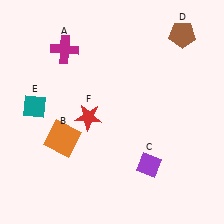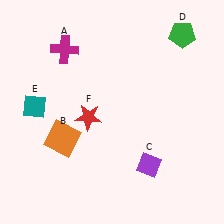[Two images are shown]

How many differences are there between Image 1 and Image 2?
There is 1 difference between the two images.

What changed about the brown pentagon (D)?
In Image 1, D is brown. In Image 2, it changed to green.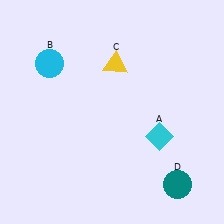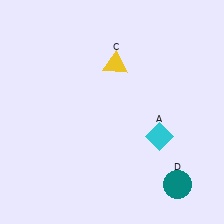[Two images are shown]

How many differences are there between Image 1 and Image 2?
There is 1 difference between the two images.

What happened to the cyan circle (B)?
The cyan circle (B) was removed in Image 2. It was in the top-left area of Image 1.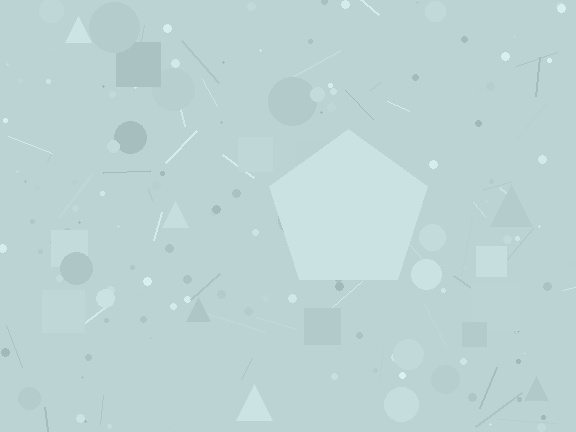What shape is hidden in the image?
A pentagon is hidden in the image.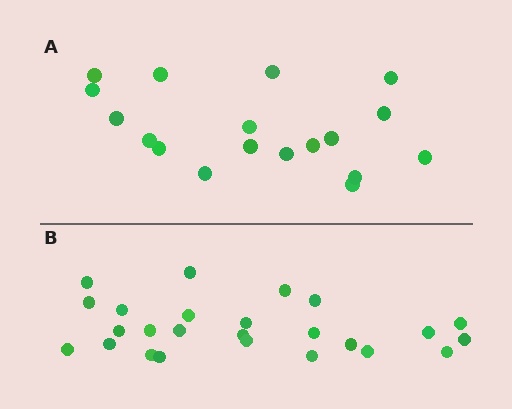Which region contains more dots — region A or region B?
Region B (the bottom region) has more dots.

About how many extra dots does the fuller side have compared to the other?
Region B has roughly 8 or so more dots than region A.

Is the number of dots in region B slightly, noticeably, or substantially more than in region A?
Region B has noticeably more, but not dramatically so. The ratio is roughly 1.4 to 1.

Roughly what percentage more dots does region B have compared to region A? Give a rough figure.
About 40% more.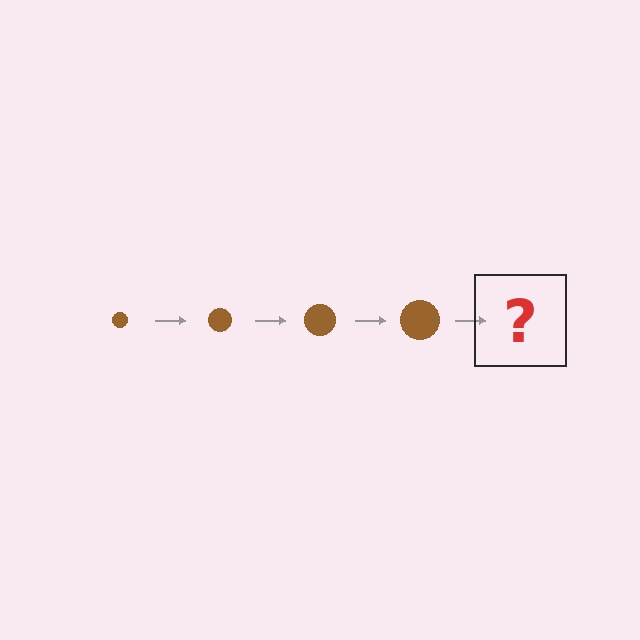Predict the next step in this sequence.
The next step is a brown circle, larger than the previous one.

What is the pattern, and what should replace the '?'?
The pattern is that the circle gets progressively larger each step. The '?' should be a brown circle, larger than the previous one.